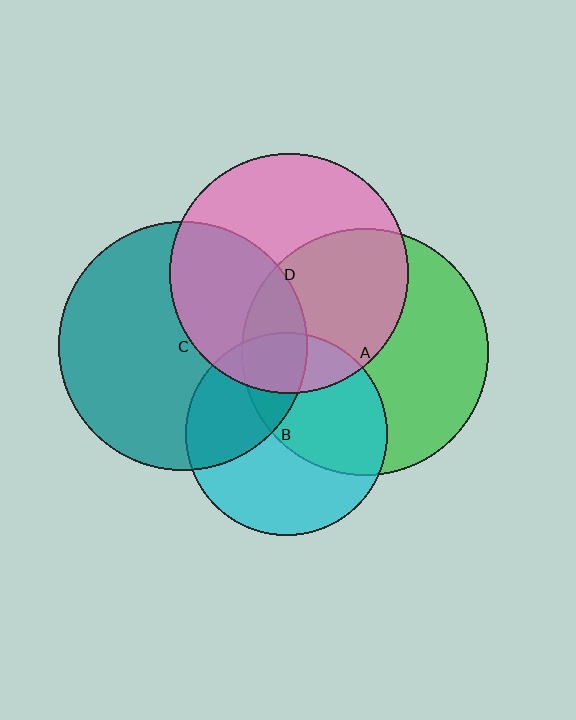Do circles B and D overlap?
Yes.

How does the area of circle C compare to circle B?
Approximately 1.5 times.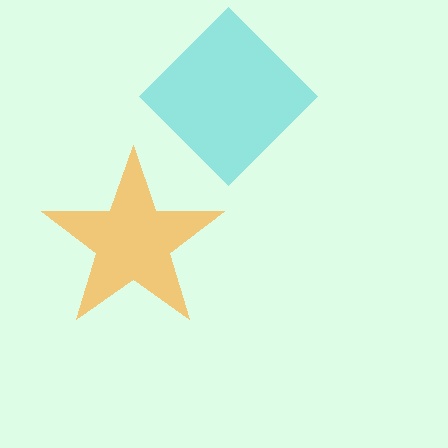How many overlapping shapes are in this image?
There are 2 overlapping shapes in the image.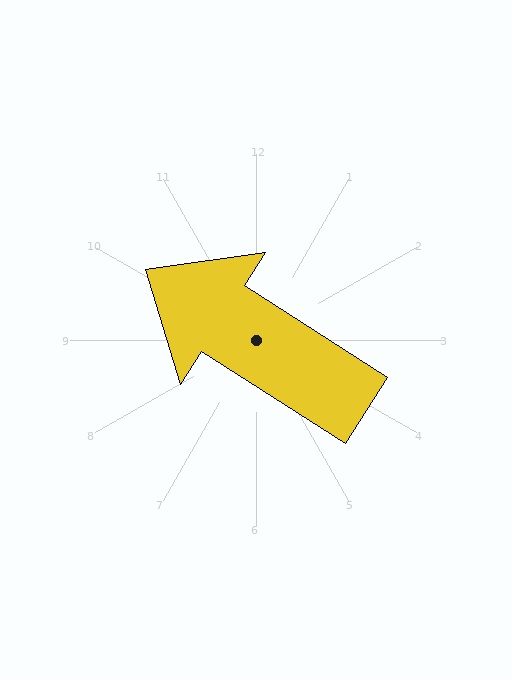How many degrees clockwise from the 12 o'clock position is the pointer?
Approximately 303 degrees.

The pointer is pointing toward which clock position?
Roughly 10 o'clock.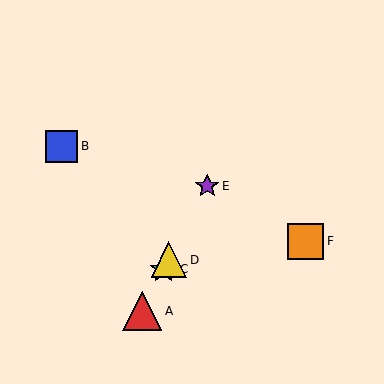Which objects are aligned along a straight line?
Objects A, C, D, E are aligned along a straight line.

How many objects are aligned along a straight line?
4 objects (A, C, D, E) are aligned along a straight line.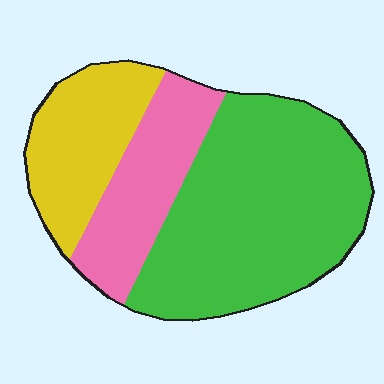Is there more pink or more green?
Green.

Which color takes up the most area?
Green, at roughly 55%.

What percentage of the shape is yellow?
Yellow takes up about one quarter (1/4) of the shape.